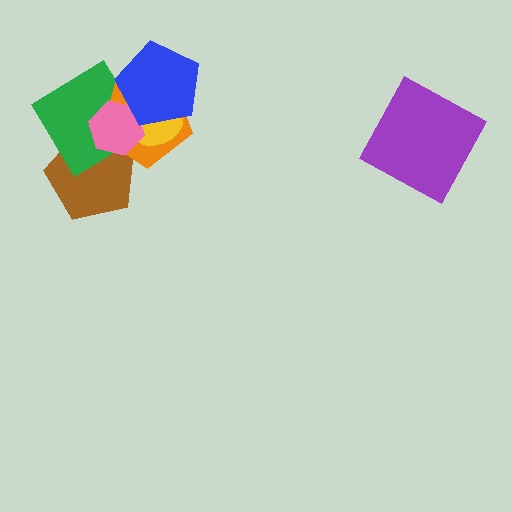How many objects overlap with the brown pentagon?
3 objects overlap with the brown pentagon.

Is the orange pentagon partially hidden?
Yes, it is partially covered by another shape.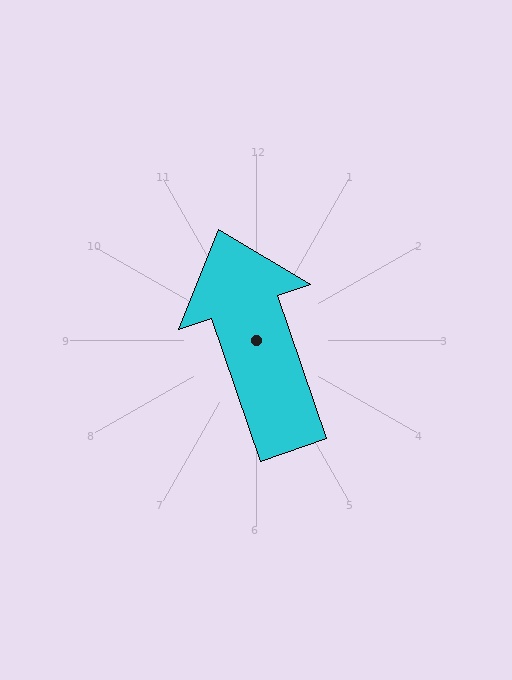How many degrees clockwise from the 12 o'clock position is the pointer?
Approximately 341 degrees.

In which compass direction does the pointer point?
North.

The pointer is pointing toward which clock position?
Roughly 11 o'clock.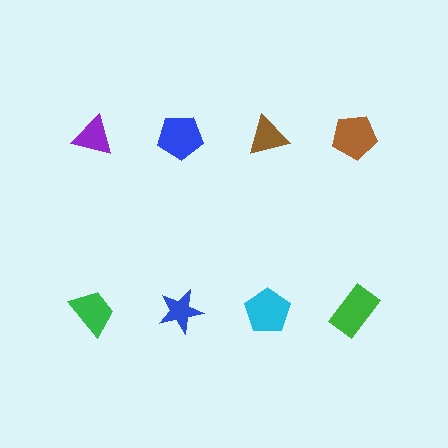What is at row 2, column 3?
A cyan pentagon.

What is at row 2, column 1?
A green trapezoid.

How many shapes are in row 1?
4 shapes.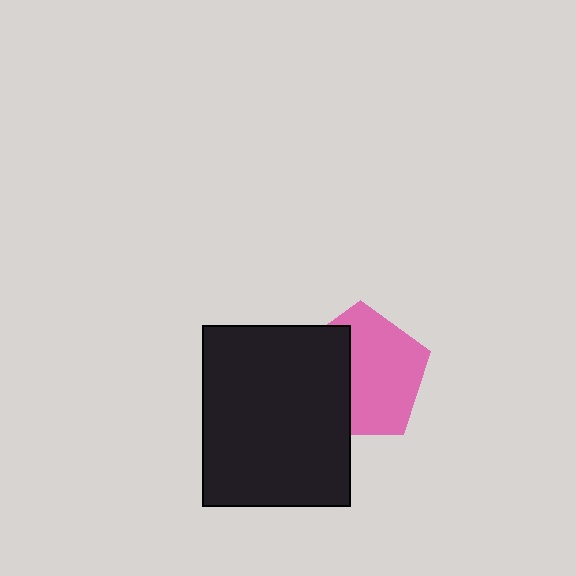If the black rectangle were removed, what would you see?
You would see the complete pink pentagon.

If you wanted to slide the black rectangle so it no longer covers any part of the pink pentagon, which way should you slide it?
Slide it left — that is the most direct way to separate the two shapes.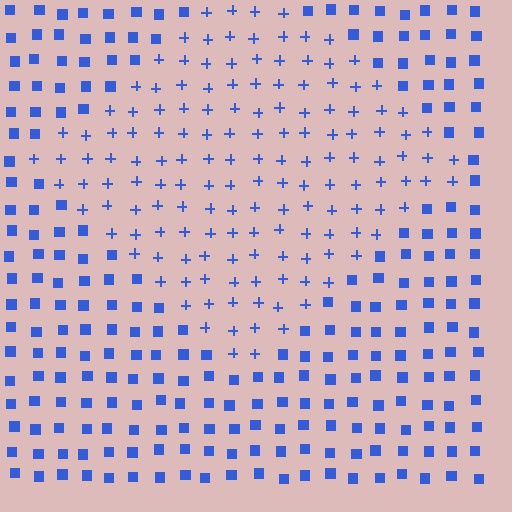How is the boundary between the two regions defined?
The boundary is defined by a change in element shape: plus signs inside vs. squares outside. All elements share the same color and spacing.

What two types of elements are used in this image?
The image uses plus signs inside the diamond region and squares outside it.